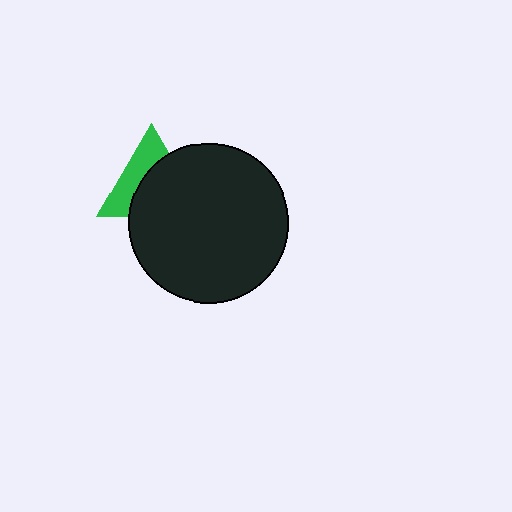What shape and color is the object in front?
The object in front is a black circle.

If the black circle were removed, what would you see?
You would see the complete green triangle.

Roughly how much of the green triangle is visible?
A small part of it is visible (roughly 43%).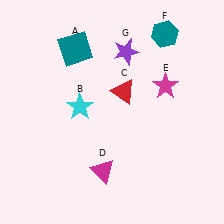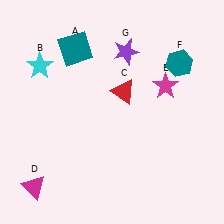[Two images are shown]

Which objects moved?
The objects that moved are: the cyan star (B), the magenta triangle (D), the teal hexagon (F).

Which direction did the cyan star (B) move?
The cyan star (B) moved up.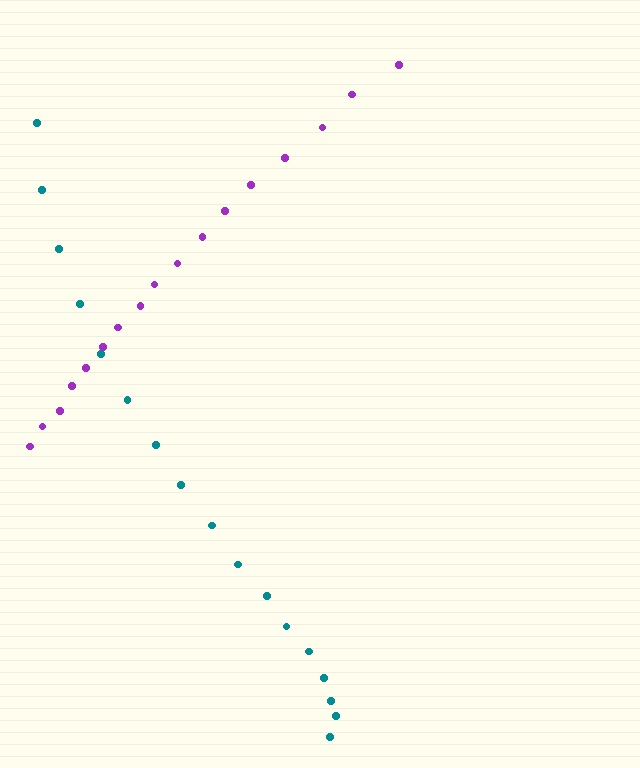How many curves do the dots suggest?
There are 2 distinct paths.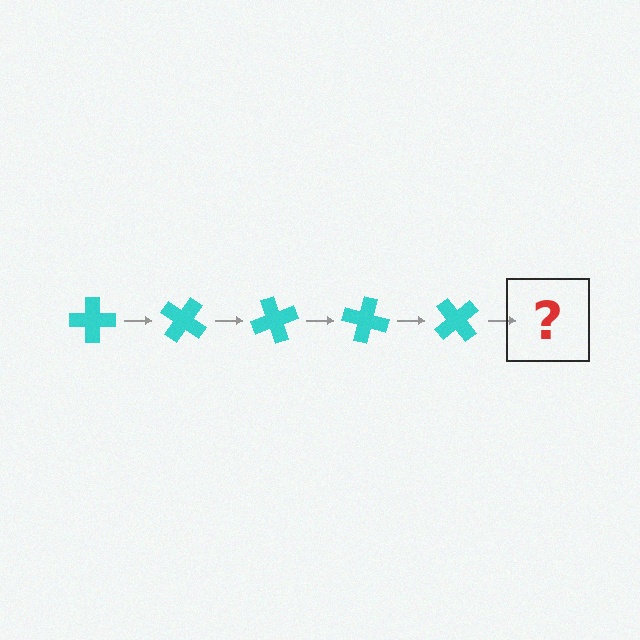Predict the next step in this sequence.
The next step is a cyan cross rotated 175 degrees.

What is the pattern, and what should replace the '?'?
The pattern is that the cross rotates 35 degrees each step. The '?' should be a cyan cross rotated 175 degrees.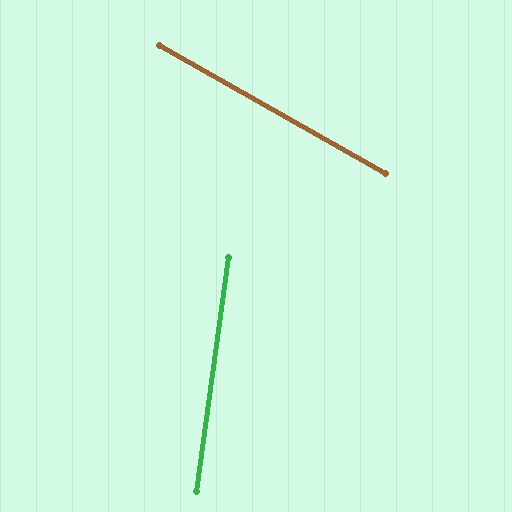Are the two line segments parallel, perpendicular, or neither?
Neither parallel nor perpendicular — they differ by about 68°.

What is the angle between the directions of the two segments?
Approximately 68 degrees.